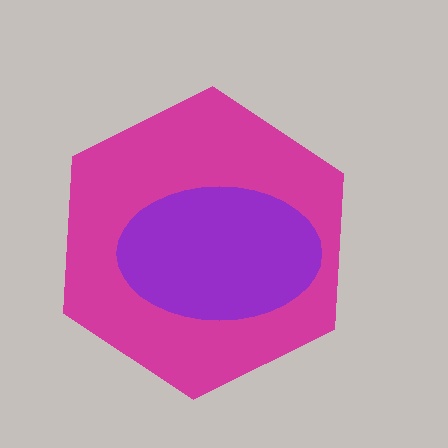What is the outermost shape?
The magenta hexagon.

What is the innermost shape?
The purple ellipse.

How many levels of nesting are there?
2.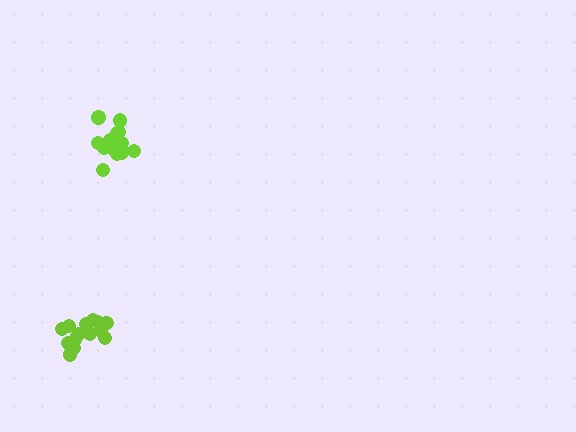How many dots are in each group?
Group 1: 14 dots, Group 2: 17 dots (31 total).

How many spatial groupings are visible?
There are 2 spatial groupings.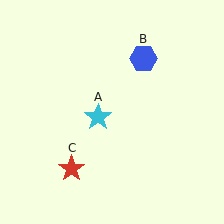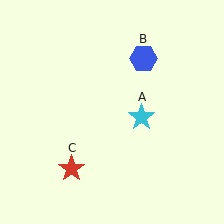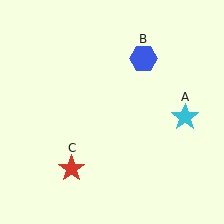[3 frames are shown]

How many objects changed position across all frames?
1 object changed position: cyan star (object A).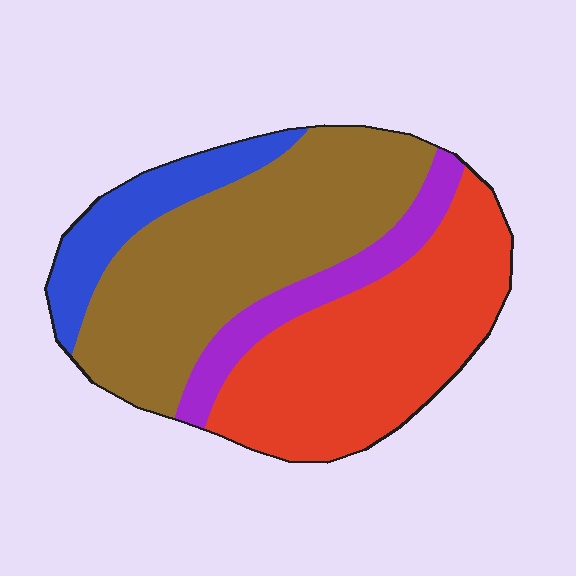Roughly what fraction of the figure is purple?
Purple takes up less than a quarter of the figure.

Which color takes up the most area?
Brown, at roughly 40%.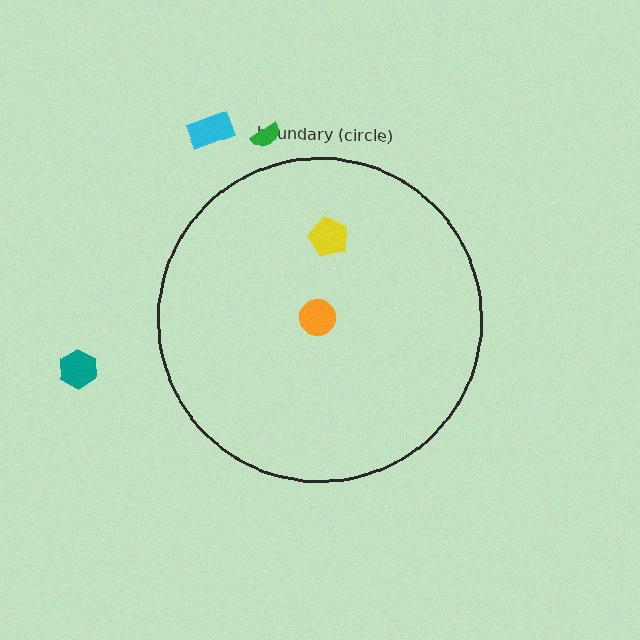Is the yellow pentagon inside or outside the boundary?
Inside.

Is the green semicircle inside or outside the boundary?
Outside.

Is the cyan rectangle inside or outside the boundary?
Outside.